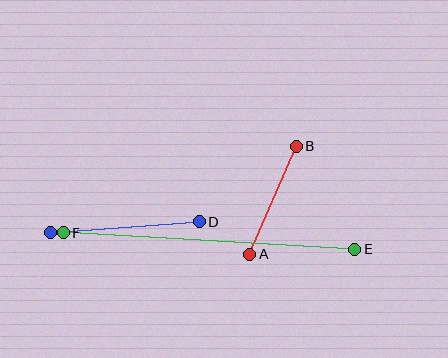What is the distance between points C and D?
The distance is approximately 149 pixels.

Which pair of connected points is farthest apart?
Points E and F are farthest apart.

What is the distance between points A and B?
The distance is approximately 118 pixels.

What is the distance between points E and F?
The distance is approximately 292 pixels.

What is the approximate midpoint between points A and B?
The midpoint is at approximately (273, 200) pixels.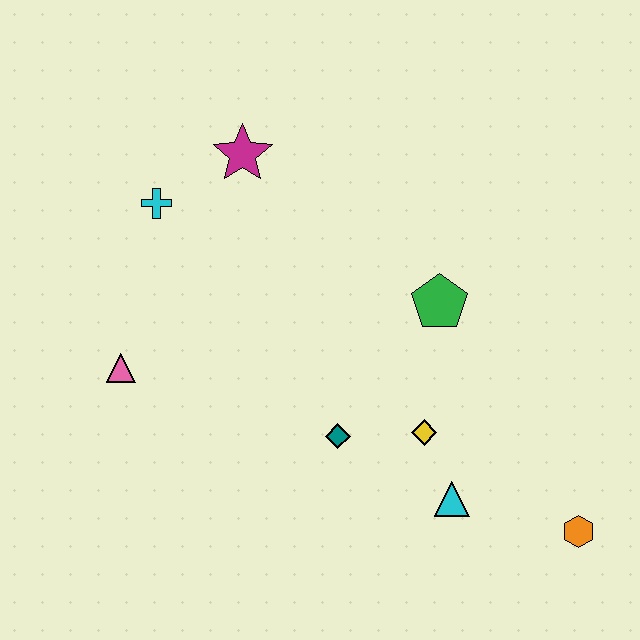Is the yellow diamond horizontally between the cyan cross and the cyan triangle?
Yes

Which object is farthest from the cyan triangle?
The cyan cross is farthest from the cyan triangle.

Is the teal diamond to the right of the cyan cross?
Yes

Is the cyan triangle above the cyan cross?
No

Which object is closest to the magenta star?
The cyan cross is closest to the magenta star.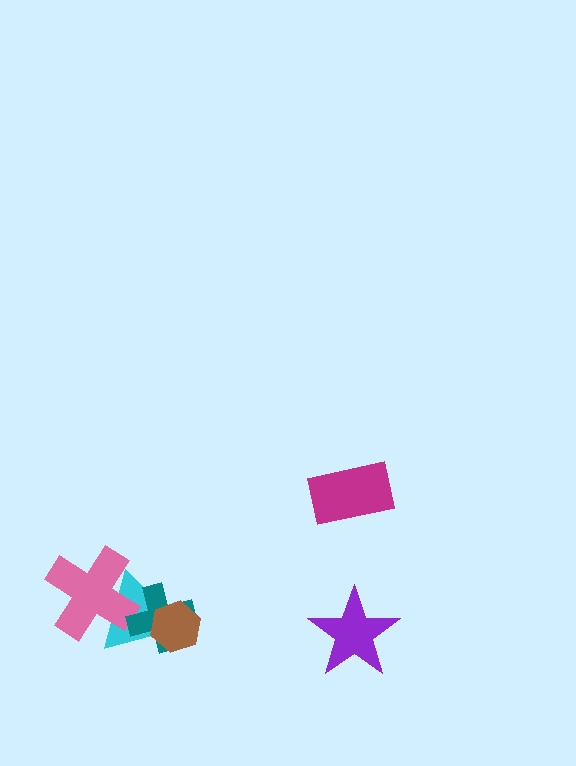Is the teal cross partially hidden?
Yes, it is partially covered by another shape.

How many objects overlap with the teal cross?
3 objects overlap with the teal cross.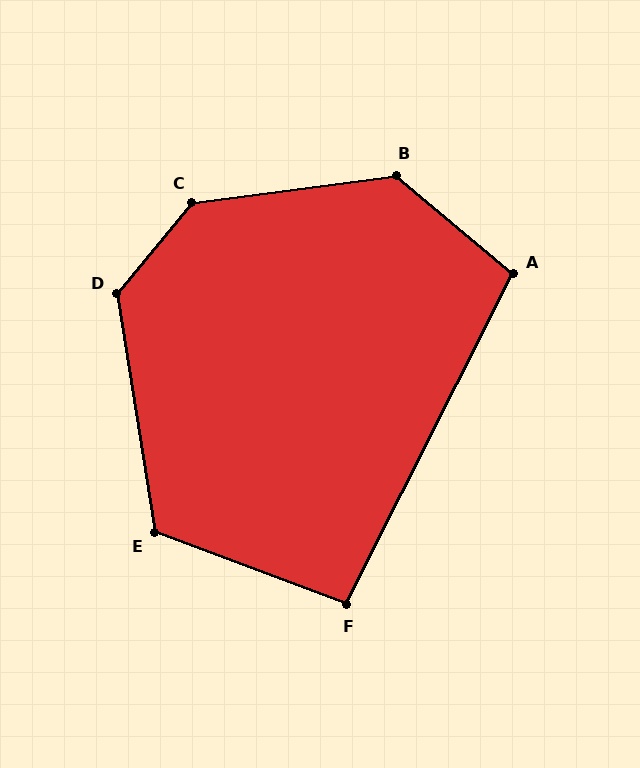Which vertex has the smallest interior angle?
F, at approximately 96 degrees.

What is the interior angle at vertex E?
Approximately 120 degrees (obtuse).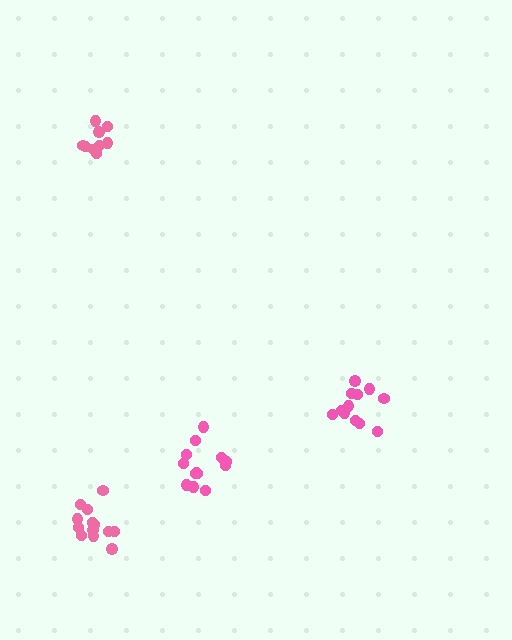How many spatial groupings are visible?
There are 4 spatial groupings.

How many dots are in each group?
Group 1: 12 dots, Group 2: 13 dots, Group 3: 9 dots, Group 4: 13 dots (47 total).